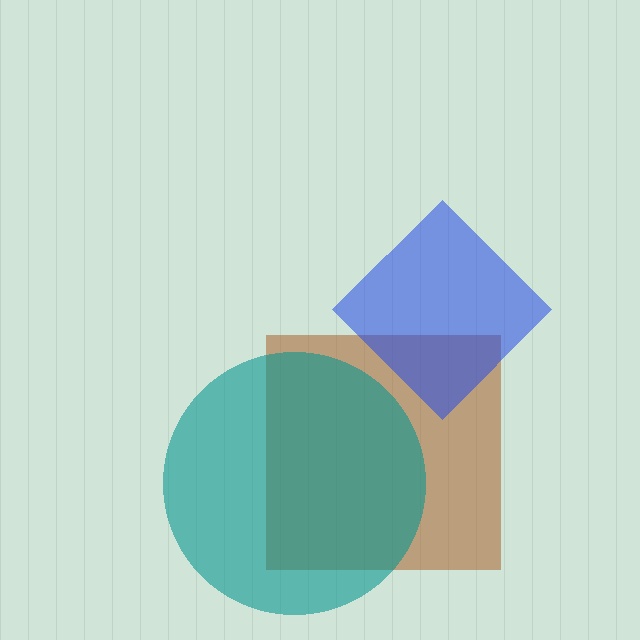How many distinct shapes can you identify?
There are 3 distinct shapes: a brown square, a blue diamond, a teal circle.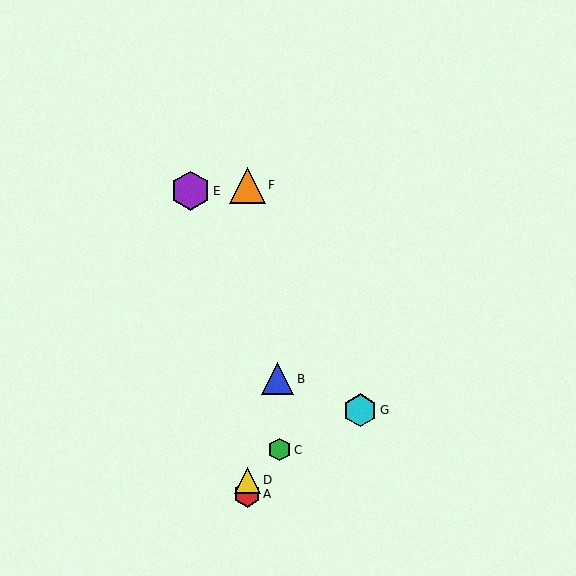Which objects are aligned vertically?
Objects A, D, F are aligned vertically.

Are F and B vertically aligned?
No, F is at x≈247 and B is at x≈278.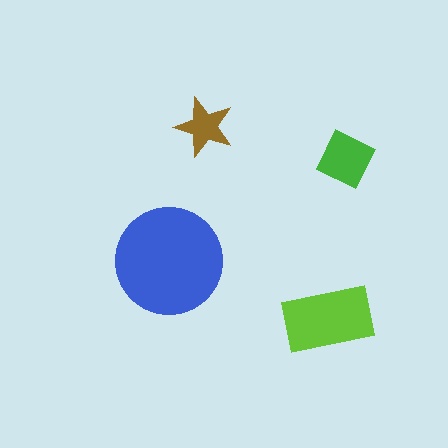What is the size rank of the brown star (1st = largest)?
4th.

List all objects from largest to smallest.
The blue circle, the lime rectangle, the green diamond, the brown star.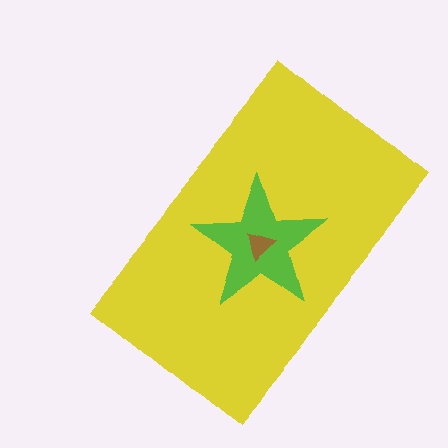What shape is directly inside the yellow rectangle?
The lime star.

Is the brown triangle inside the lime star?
Yes.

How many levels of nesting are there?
3.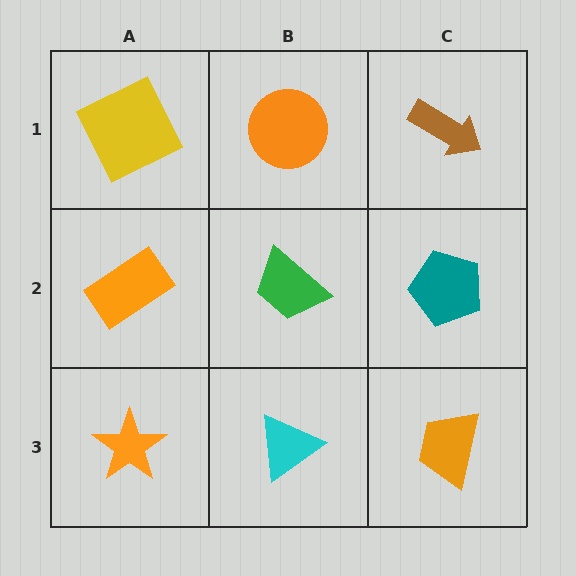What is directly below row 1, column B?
A green trapezoid.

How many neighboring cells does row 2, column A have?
3.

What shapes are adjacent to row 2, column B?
An orange circle (row 1, column B), a cyan triangle (row 3, column B), an orange rectangle (row 2, column A), a teal pentagon (row 2, column C).